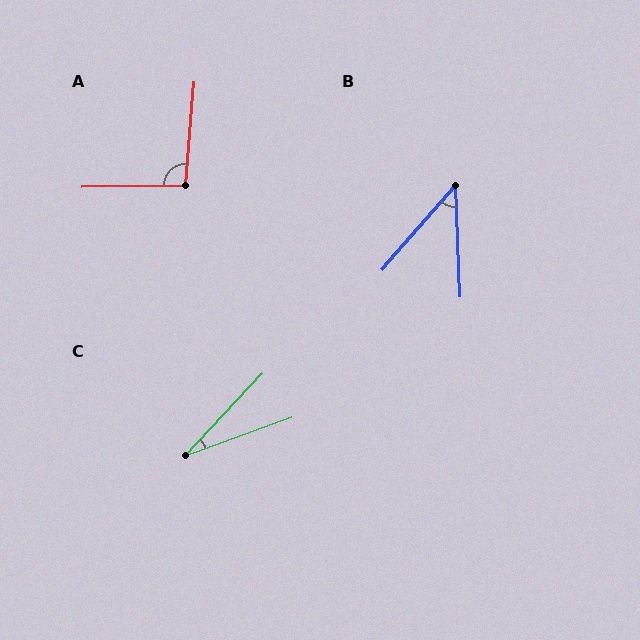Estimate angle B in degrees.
Approximately 43 degrees.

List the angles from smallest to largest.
C (27°), B (43°), A (96°).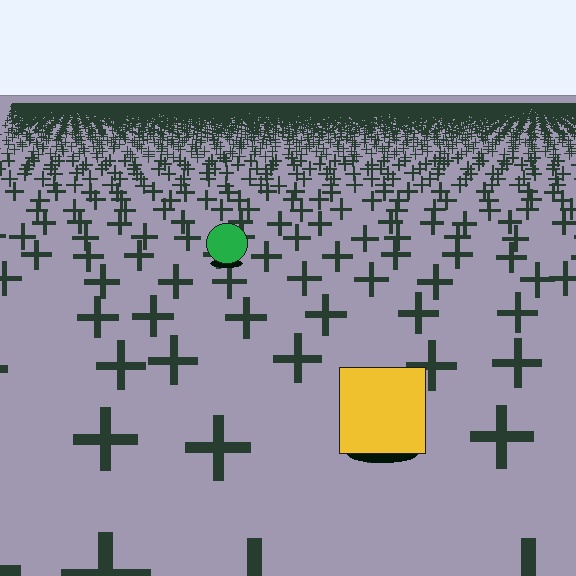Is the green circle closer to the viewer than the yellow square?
No. The yellow square is closer — you can tell from the texture gradient: the ground texture is coarser near it.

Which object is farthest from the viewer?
The green circle is farthest from the viewer. It appears smaller and the ground texture around it is denser.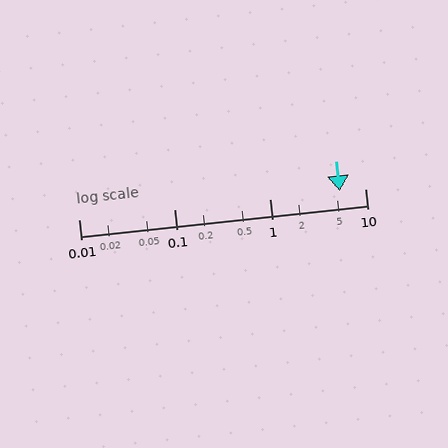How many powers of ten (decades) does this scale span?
The scale spans 3 decades, from 0.01 to 10.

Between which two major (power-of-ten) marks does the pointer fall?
The pointer is between 1 and 10.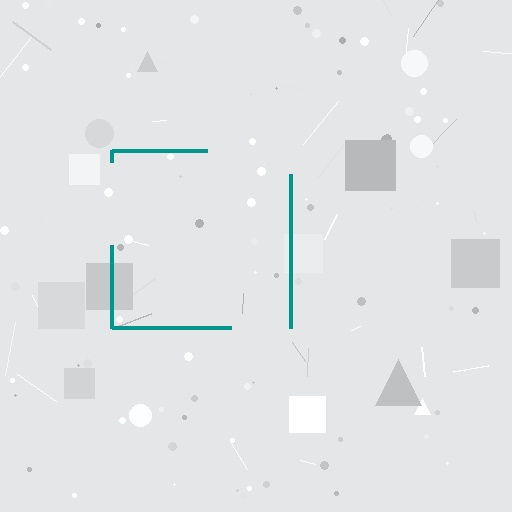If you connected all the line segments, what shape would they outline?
They would outline a square.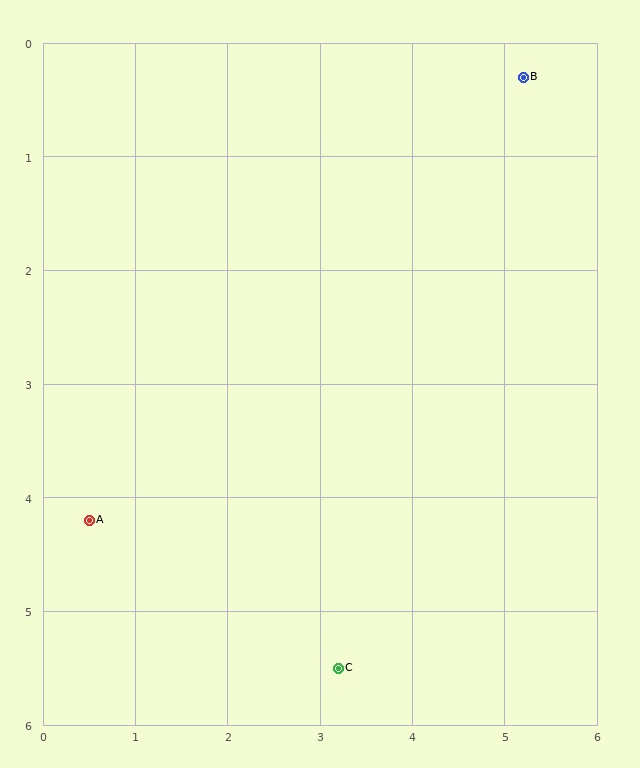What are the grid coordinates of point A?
Point A is at approximately (0.5, 4.2).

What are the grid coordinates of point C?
Point C is at approximately (3.2, 5.5).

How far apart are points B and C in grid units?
Points B and C are about 5.6 grid units apart.